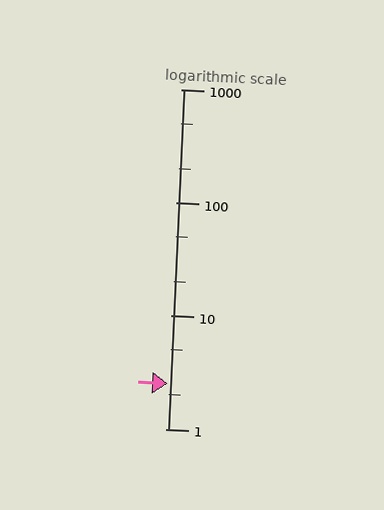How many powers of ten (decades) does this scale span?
The scale spans 3 decades, from 1 to 1000.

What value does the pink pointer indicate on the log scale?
The pointer indicates approximately 2.5.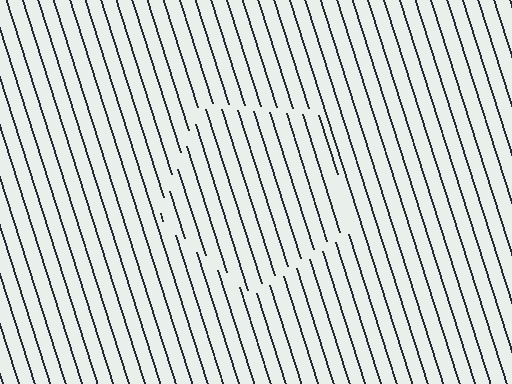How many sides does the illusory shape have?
5 sides — the line-ends trace a pentagon.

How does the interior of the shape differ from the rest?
The interior of the shape contains the same grating, shifted by half a period — the contour is defined by the phase discontinuity where line-ends from the inner and outer gratings abut.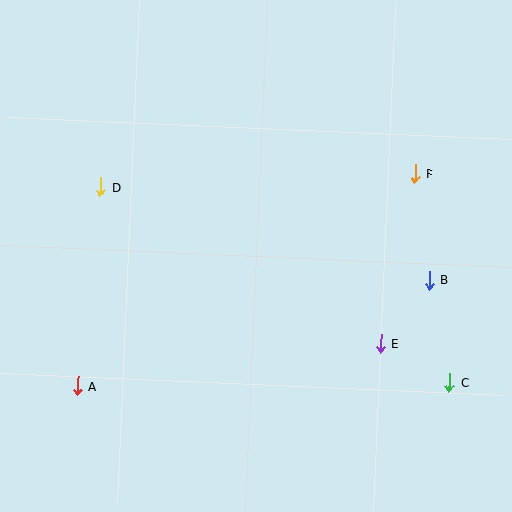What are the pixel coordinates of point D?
Point D is at (100, 187).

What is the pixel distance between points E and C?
The distance between E and C is 79 pixels.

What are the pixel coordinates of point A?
Point A is at (77, 386).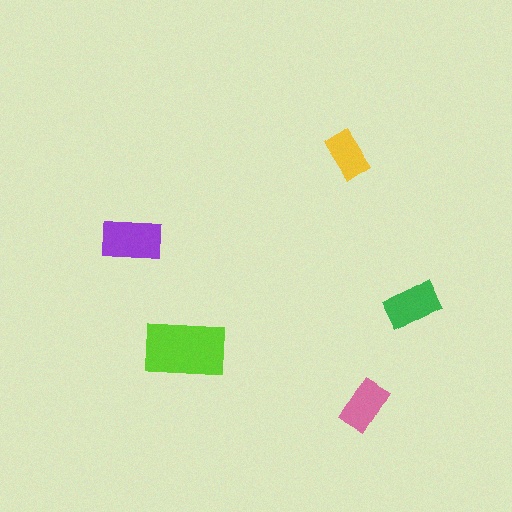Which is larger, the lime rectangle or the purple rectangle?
The lime one.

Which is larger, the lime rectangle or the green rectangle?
The lime one.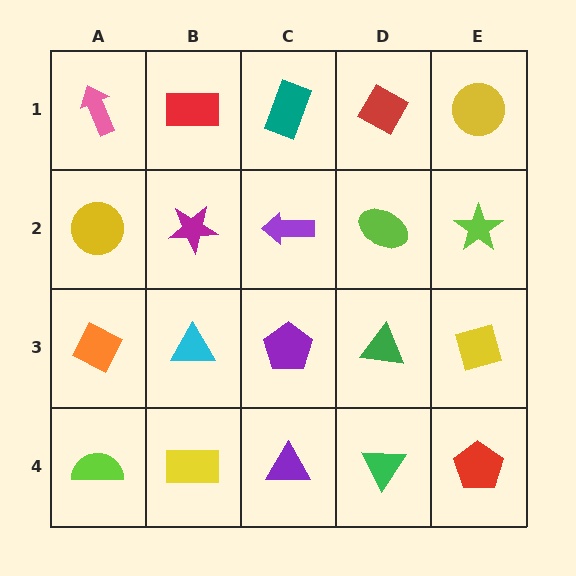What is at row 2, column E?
A lime star.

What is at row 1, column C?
A teal rectangle.